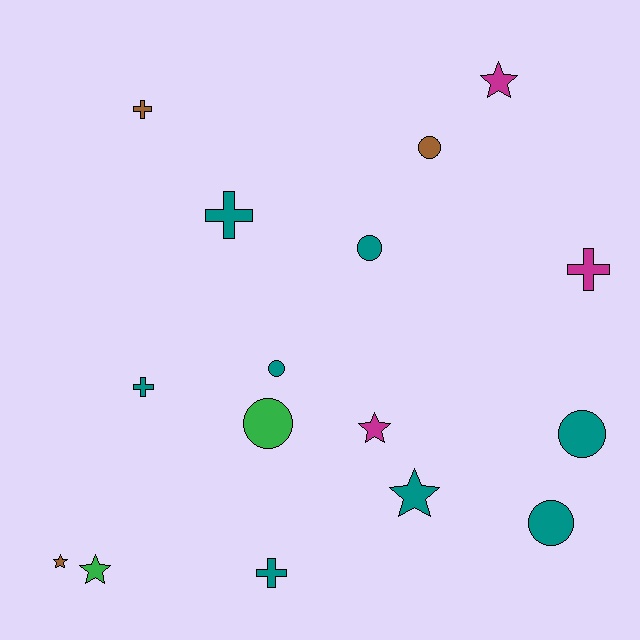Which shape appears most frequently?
Circle, with 6 objects.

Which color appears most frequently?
Teal, with 8 objects.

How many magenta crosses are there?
There is 1 magenta cross.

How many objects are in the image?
There are 16 objects.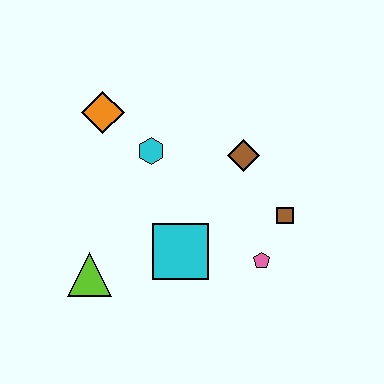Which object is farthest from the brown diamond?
The lime triangle is farthest from the brown diamond.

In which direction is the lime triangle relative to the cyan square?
The lime triangle is to the left of the cyan square.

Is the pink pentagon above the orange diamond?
No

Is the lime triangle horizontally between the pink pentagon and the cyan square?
No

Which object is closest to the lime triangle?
The cyan square is closest to the lime triangle.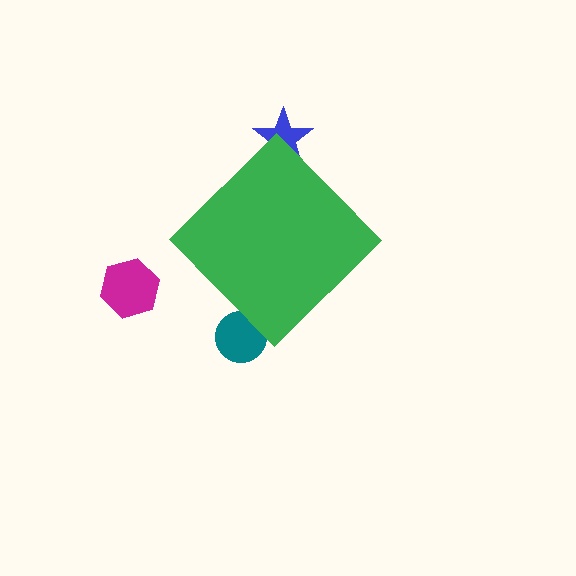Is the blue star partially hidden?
Yes, the blue star is partially hidden behind the green diamond.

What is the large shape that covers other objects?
A green diamond.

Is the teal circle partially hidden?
Yes, the teal circle is partially hidden behind the green diamond.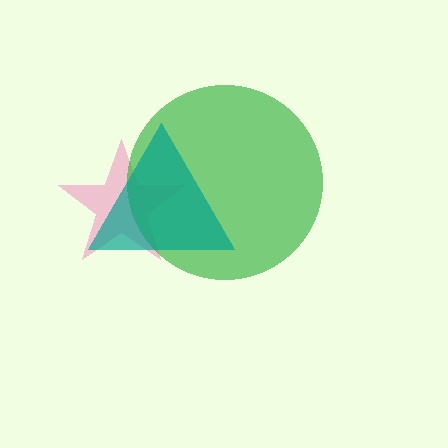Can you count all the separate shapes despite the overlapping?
Yes, there are 3 separate shapes.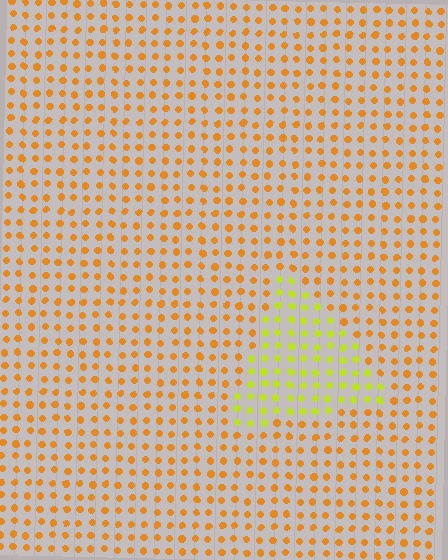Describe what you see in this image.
The image is filled with small orange elements in a uniform arrangement. A triangle-shaped region is visible where the elements are tinted to a slightly different hue, forming a subtle color boundary.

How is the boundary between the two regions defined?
The boundary is defined purely by a slight shift in hue (about 41 degrees). Spacing, size, and orientation are identical on both sides.